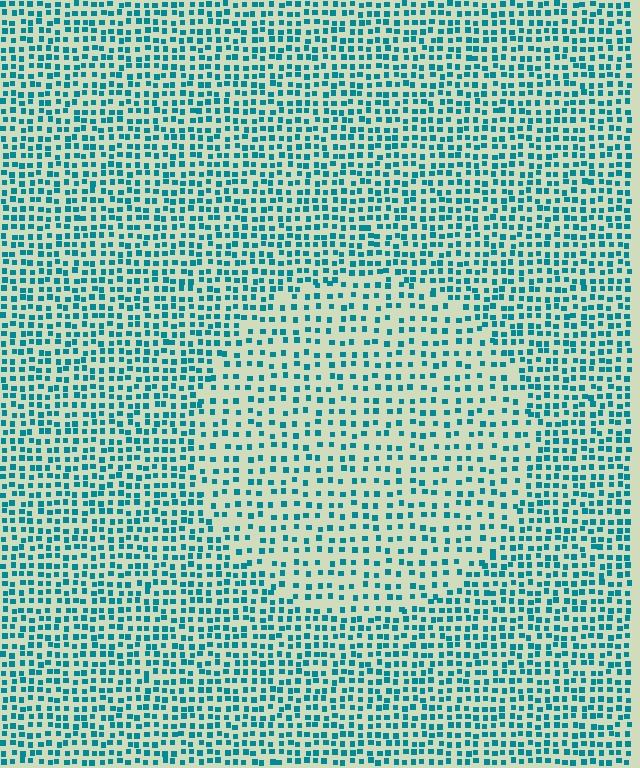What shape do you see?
I see a circle.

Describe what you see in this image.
The image contains small teal elements arranged at two different densities. A circle-shaped region is visible where the elements are less densely packed than the surrounding area.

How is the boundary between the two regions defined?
The boundary is defined by a change in element density (approximately 1.7x ratio). All elements are the same color, size, and shape.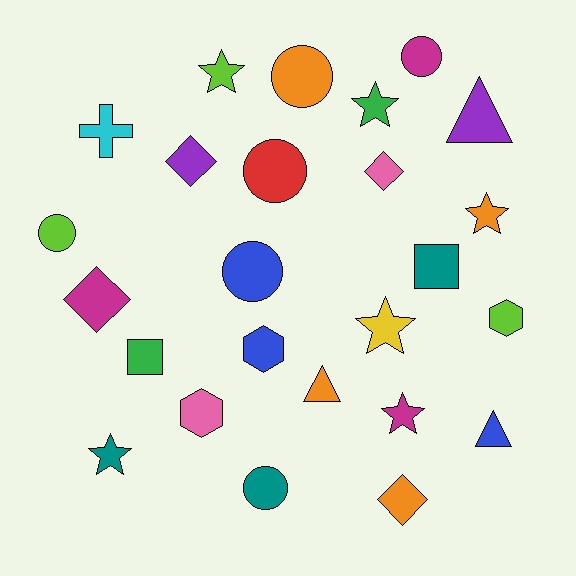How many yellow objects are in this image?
There is 1 yellow object.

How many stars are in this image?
There are 6 stars.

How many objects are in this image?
There are 25 objects.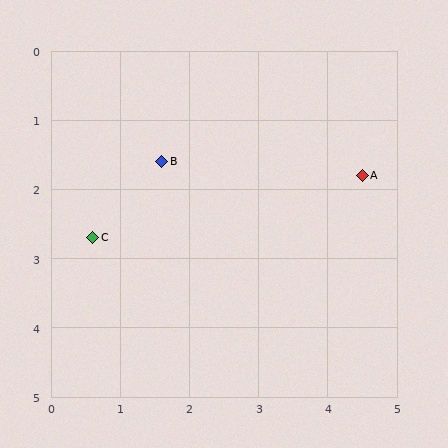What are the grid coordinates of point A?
Point A is at approximately (4.5, 1.8).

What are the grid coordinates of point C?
Point C is at approximately (0.6, 2.7).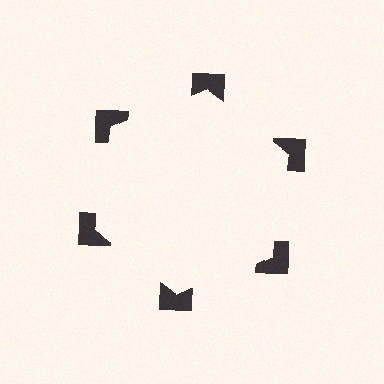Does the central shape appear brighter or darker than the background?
It typically appears slightly brighter than the background, even though no actual brightness change is drawn.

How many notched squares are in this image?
There are 6 — one at each vertex of the illusory hexagon.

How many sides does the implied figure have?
6 sides.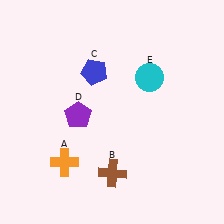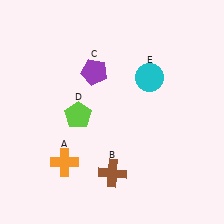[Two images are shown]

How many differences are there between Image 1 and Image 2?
There are 2 differences between the two images.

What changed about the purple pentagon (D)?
In Image 1, D is purple. In Image 2, it changed to lime.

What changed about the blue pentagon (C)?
In Image 1, C is blue. In Image 2, it changed to purple.